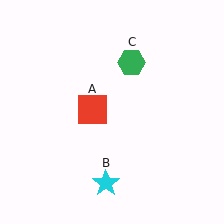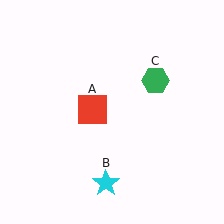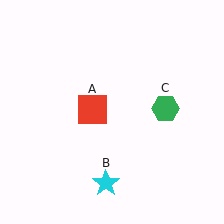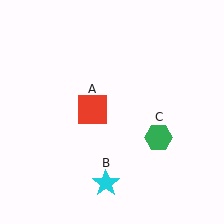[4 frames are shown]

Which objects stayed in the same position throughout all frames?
Red square (object A) and cyan star (object B) remained stationary.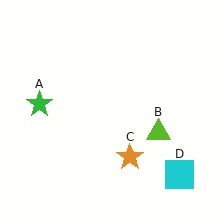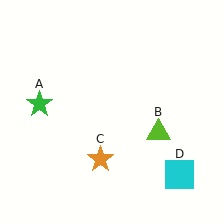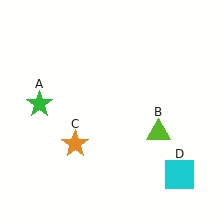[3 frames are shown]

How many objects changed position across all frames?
1 object changed position: orange star (object C).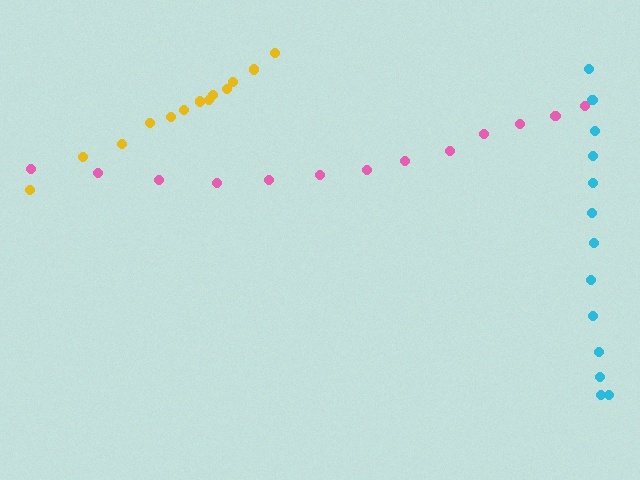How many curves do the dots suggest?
There are 3 distinct paths.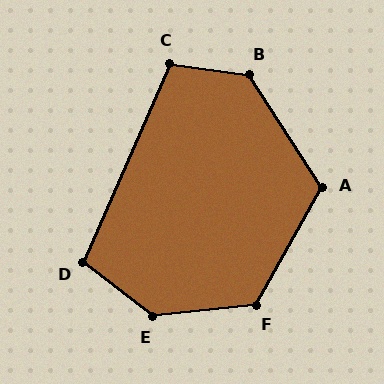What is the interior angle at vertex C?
Approximately 106 degrees (obtuse).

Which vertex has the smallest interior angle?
D, at approximately 104 degrees.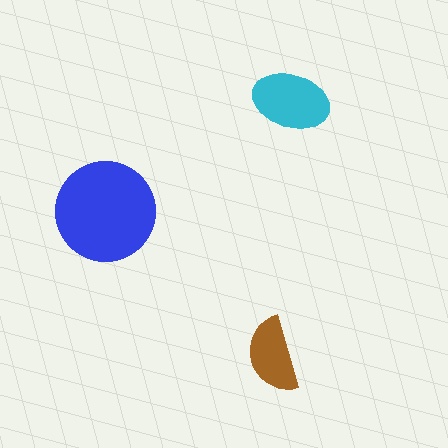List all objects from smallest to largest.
The brown semicircle, the cyan ellipse, the blue circle.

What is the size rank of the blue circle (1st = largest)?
1st.